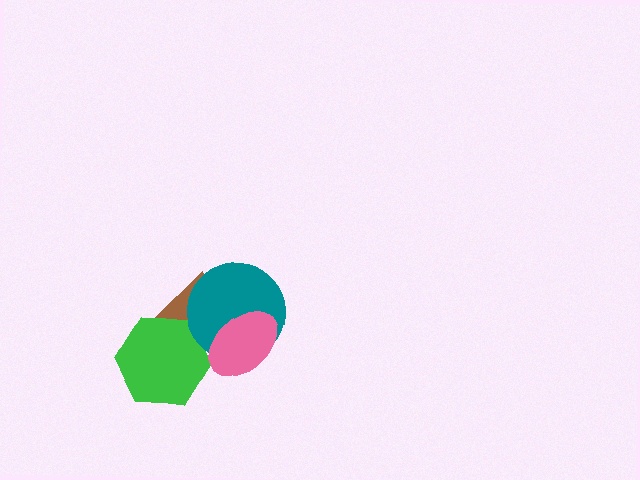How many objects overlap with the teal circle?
2 objects overlap with the teal circle.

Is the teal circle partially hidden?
Yes, it is partially covered by another shape.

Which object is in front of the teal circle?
The pink ellipse is in front of the teal circle.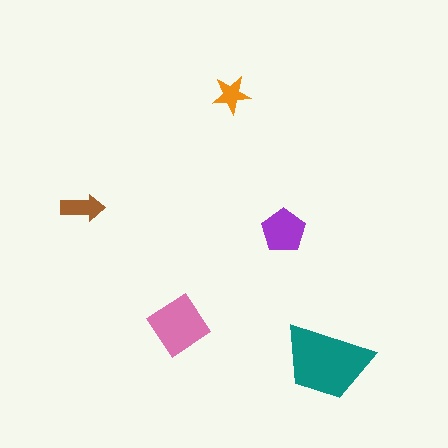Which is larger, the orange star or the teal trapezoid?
The teal trapezoid.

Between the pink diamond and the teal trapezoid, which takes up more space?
The teal trapezoid.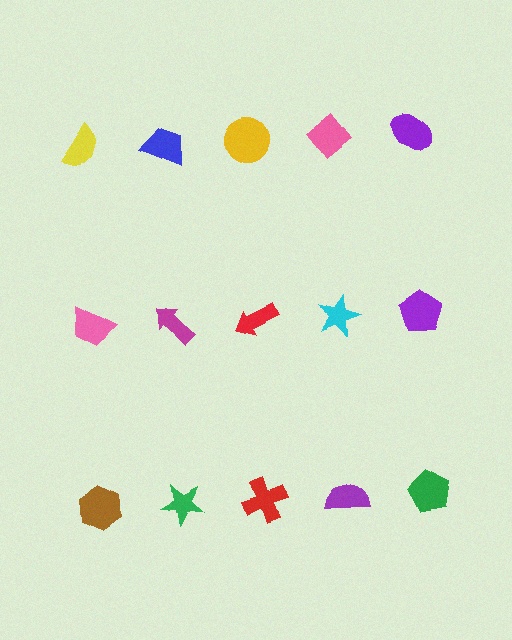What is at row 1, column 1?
A yellow semicircle.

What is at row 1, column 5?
A purple ellipse.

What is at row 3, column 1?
A brown hexagon.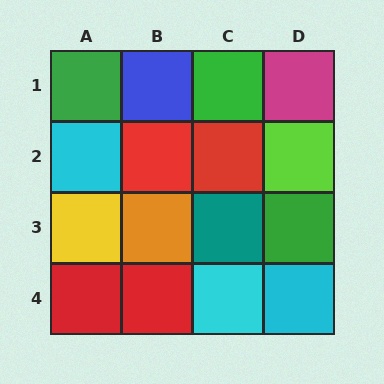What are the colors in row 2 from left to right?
Cyan, red, red, lime.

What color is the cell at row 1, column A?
Green.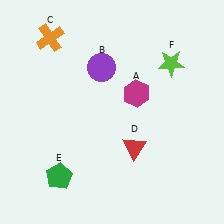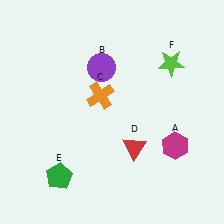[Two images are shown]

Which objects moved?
The objects that moved are: the magenta hexagon (A), the orange cross (C).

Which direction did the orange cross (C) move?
The orange cross (C) moved down.